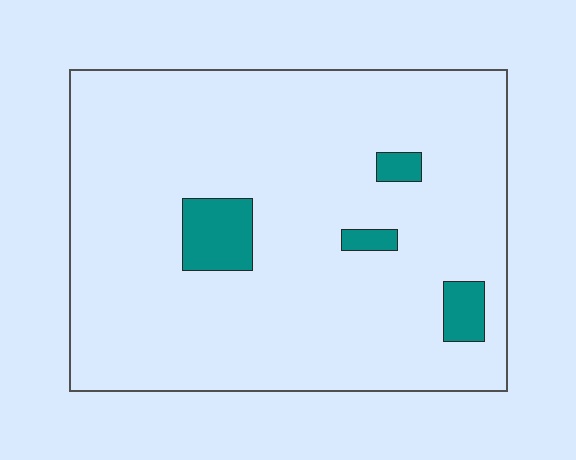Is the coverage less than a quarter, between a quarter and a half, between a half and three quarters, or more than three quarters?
Less than a quarter.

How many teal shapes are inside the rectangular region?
4.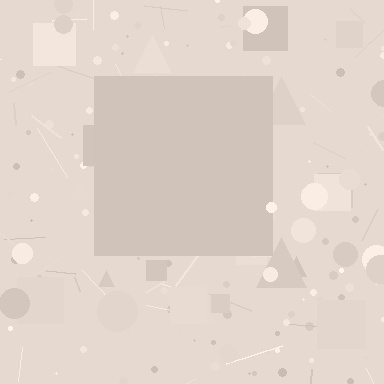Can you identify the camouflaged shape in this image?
The camouflaged shape is a square.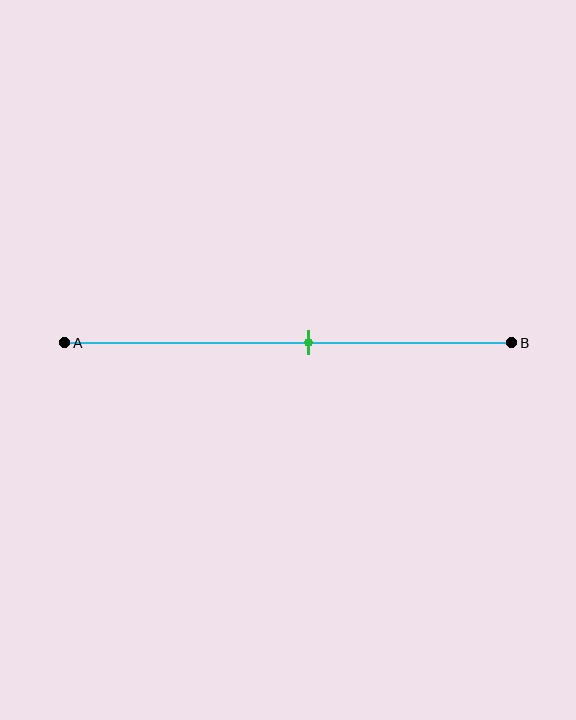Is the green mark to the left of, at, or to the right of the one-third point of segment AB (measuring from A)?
The green mark is to the right of the one-third point of segment AB.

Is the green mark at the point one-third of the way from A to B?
No, the mark is at about 55% from A, not at the 33% one-third point.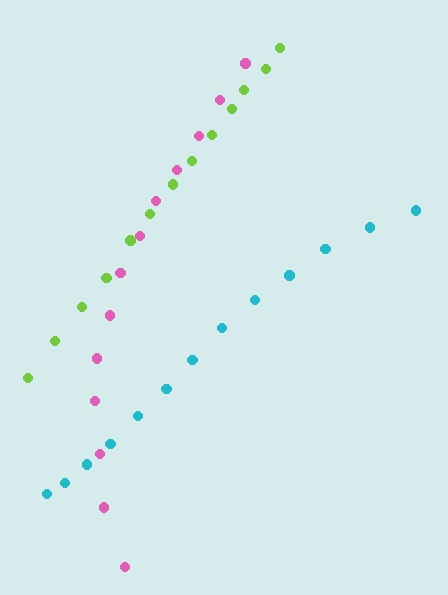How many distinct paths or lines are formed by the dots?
There are 3 distinct paths.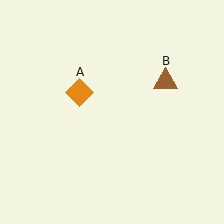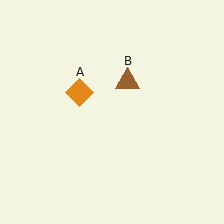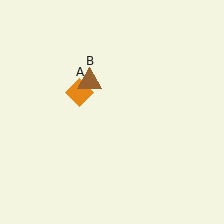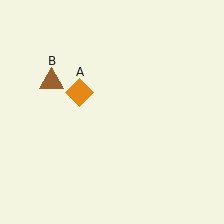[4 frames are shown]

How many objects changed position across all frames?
1 object changed position: brown triangle (object B).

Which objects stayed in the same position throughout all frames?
Orange diamond (object A) remained stationary.